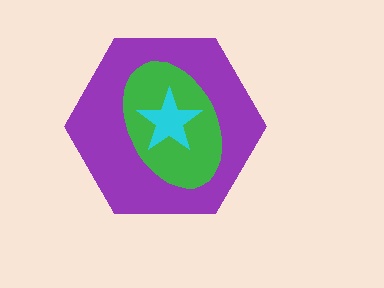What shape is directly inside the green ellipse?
The cyan star.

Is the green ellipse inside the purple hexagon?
Yes.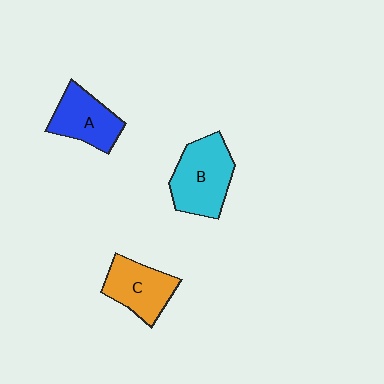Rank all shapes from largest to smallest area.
From largest to smallest: B (cyan), C (orange), A (blue).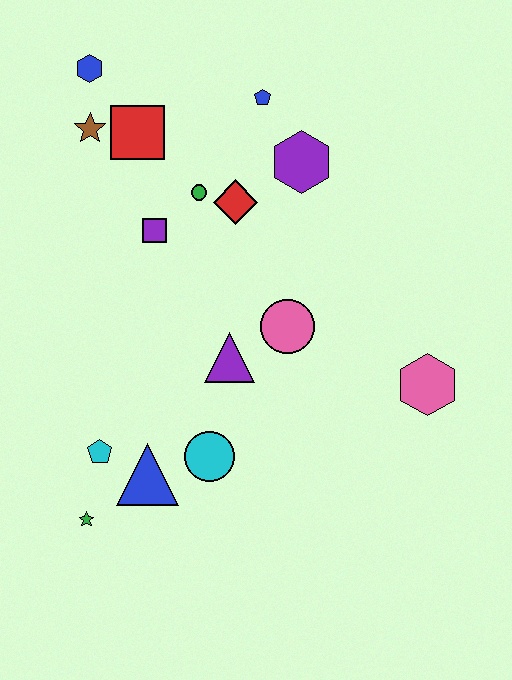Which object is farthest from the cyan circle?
The blue hexagon is farthest from the cyan circle.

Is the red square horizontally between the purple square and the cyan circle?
No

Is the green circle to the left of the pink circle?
Yes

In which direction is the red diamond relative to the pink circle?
The red diamond is above the pink circle.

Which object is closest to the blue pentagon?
The purple hexagon is closest to the blue pentagon.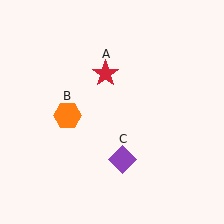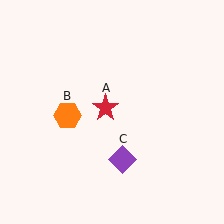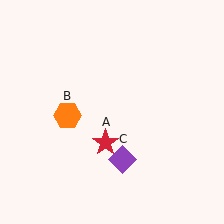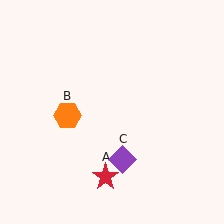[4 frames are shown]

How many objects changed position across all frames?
1 object changed position: red star (object A).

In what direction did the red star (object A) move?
The red star (object A) moved down.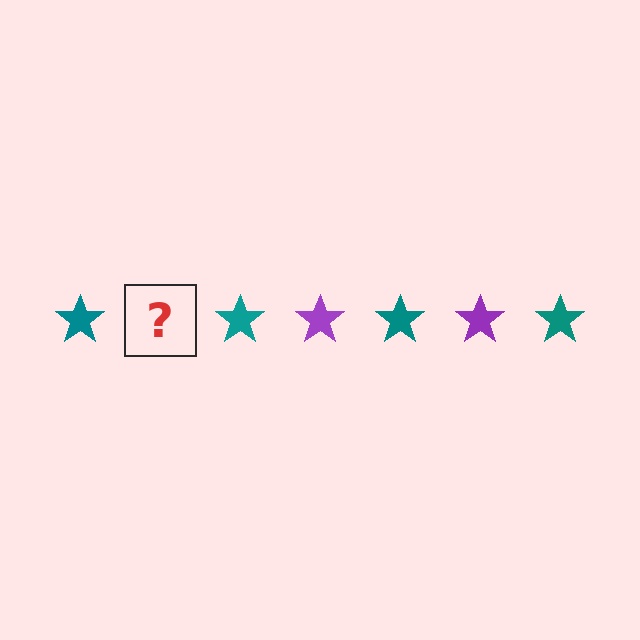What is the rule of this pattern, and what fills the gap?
The rule is that the pattern cycles through teal, purple stars. The gap should be filled with a purple star.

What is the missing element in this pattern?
The missing element is a purple star.